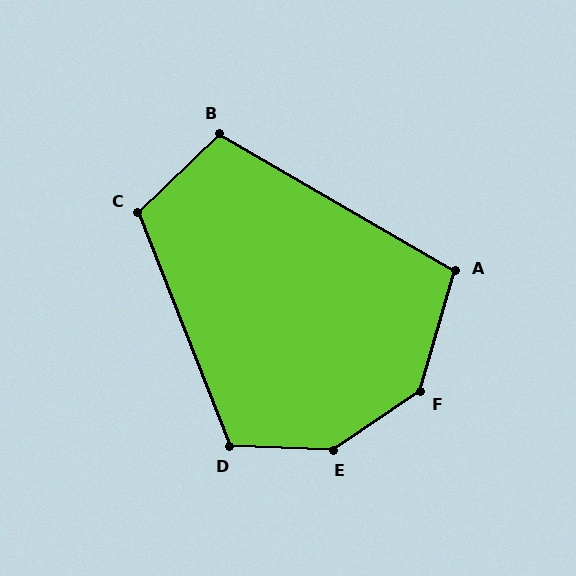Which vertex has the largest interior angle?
E, at approximately 144 degrees.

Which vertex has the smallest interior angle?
A, at approximately 104 degrees.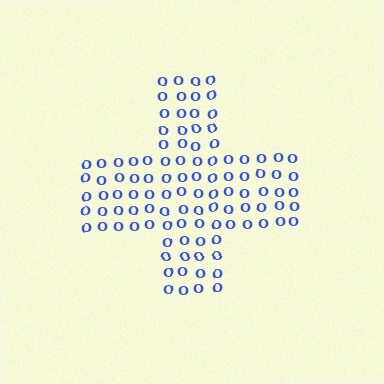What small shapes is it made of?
It is made of small letter O's.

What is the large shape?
The large shape is a cross.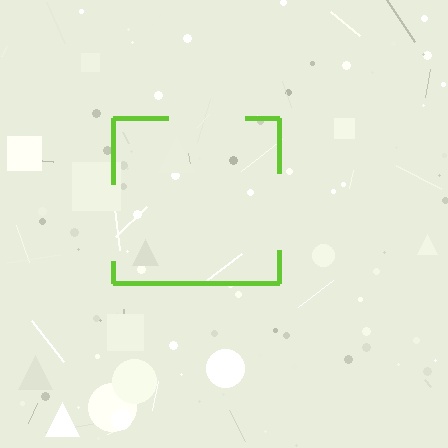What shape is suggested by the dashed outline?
The dashed outline suggests a square.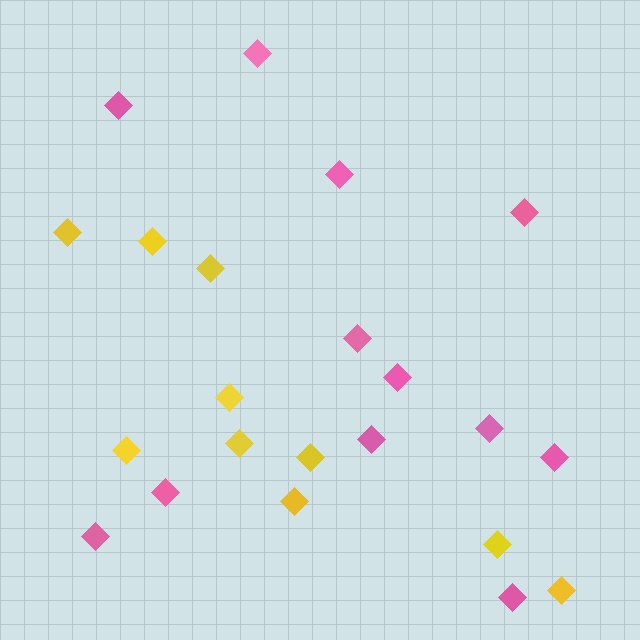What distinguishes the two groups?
There are 2 groups: one group of pink diamonds (12) and one group of yellow diamonds (10).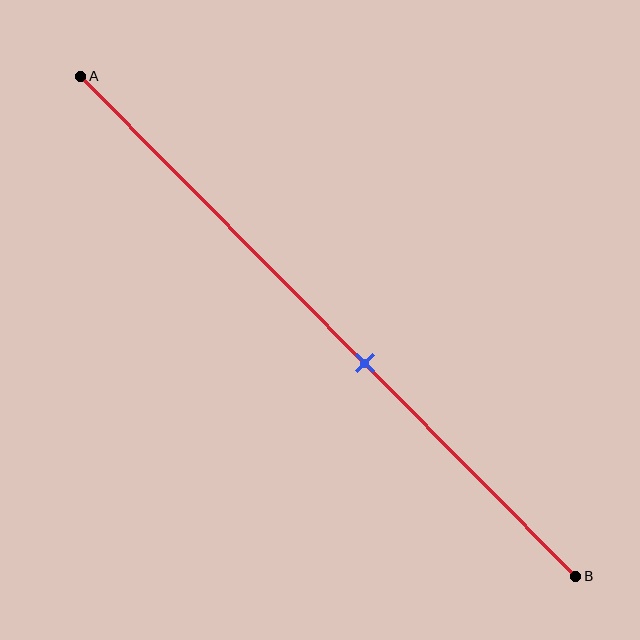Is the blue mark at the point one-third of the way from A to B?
No, the mark is at about 55% from A, not at the 33% one-third point.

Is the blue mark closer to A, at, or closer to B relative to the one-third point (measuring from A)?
The blue mark is closer to point B than the one-third point of segment AB.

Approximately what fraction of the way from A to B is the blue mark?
The blue mark is approximately 55% of the way from A to B.